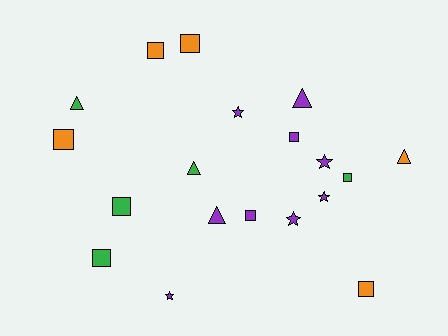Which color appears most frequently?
Purple, with 9 objects.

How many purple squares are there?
There are 2 purple squares.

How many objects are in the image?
There are 19 objects.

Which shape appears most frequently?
Square, with 9 objects.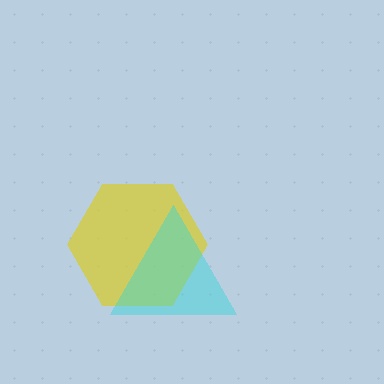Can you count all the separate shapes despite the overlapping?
Yes, there are 2 separate shapes.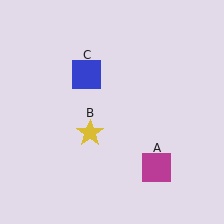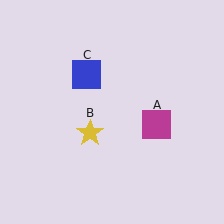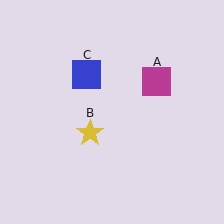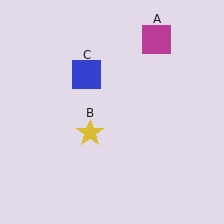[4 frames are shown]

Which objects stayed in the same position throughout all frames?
Yellow star (object B) and blue square (object C) remained stationary.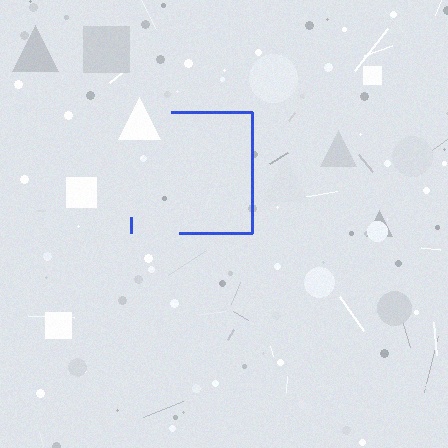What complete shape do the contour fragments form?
The contour fragments form a square.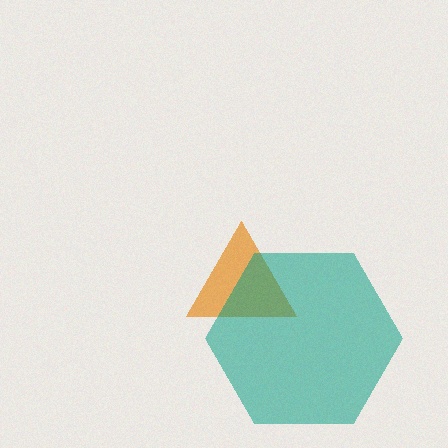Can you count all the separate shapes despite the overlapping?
Yes, there are 2 separate shapes.